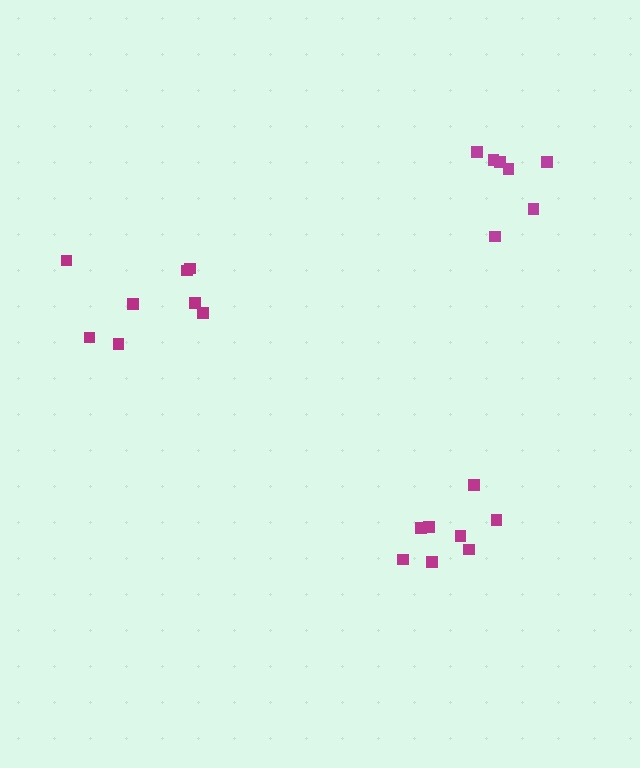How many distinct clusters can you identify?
There are 3 distinct clusters.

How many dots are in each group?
Group 1: 7 dots, Group 2: 8 dots, Group 3: 8 dots (23 total).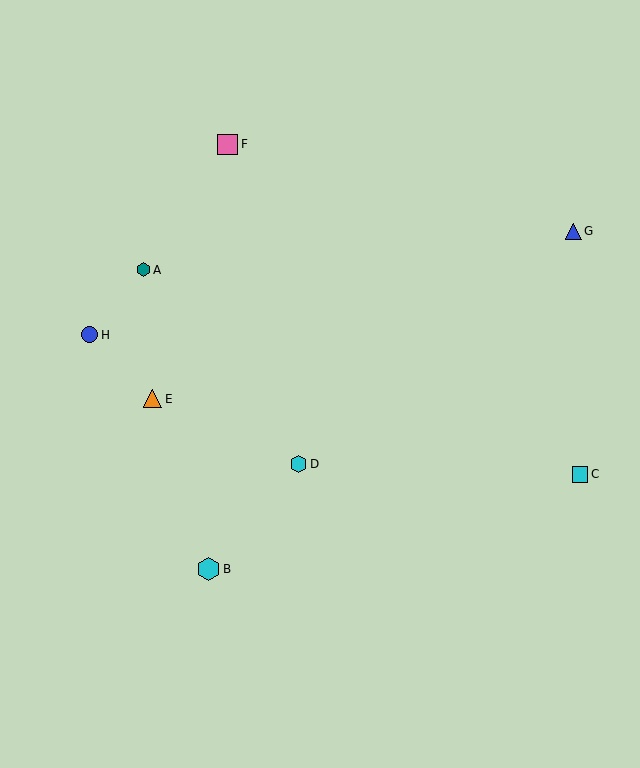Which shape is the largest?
The cyan hexagon (labeled B) is the largest.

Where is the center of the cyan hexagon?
The center of the cyan hexagon is at (208, 569).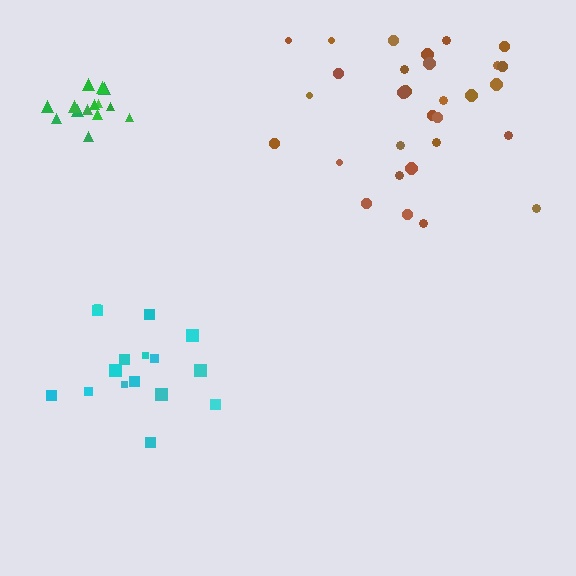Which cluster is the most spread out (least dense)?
Brown.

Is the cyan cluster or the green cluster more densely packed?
Green.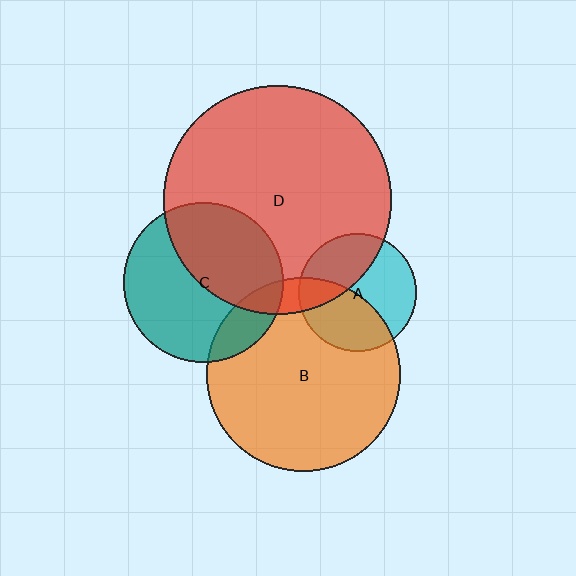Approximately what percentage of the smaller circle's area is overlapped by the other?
Approximately 10%.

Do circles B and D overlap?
Yes.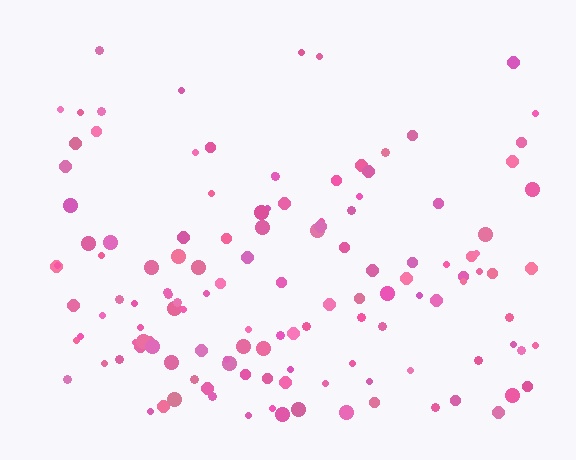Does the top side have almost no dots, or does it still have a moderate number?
Still a moderate number, just noticeably fewer than the bottom.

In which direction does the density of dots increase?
From top to bottom, with the bottom side densest.